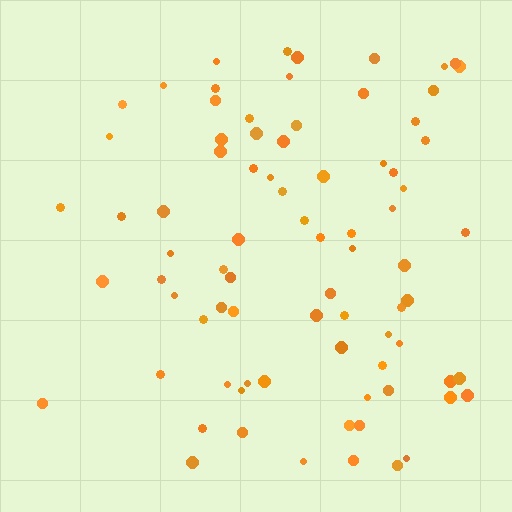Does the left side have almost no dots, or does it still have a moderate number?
Still a moderate number, just noticeably fewer than the right.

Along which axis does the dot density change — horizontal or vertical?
Horizontal.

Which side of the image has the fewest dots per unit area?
The left.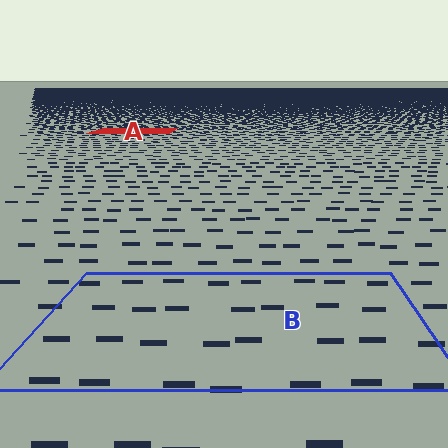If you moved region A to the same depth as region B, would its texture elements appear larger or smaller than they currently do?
They would appear larger. At a closer depth, the same texture elements are projected at a bigger on-screen size.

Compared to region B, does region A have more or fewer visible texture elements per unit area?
Region A has more texture elements per unit area — they are packed more densely because it is farther away.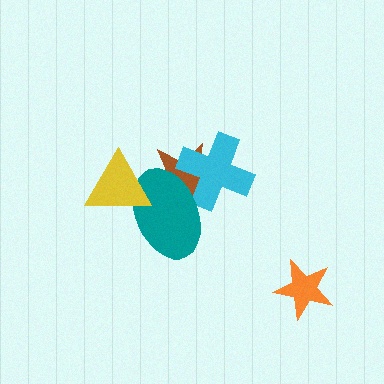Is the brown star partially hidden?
Yes, it is partially covered by another shape.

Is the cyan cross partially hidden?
Yes, it is partially covered by another shape.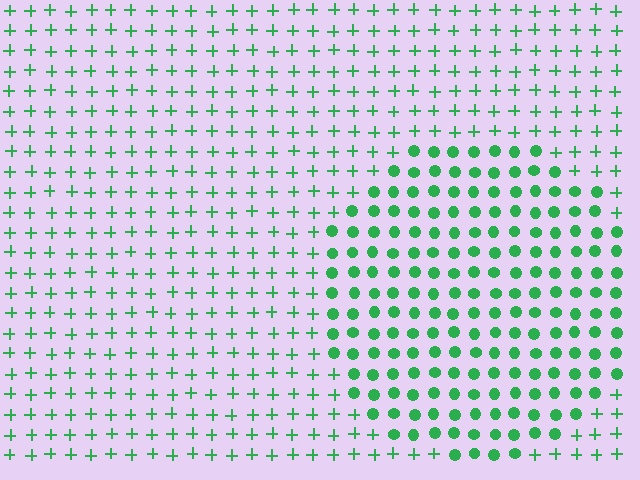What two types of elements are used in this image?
The image uses circles inside the circle region and plus signs outside it.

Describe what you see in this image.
The image is filled with small green elements arranged in a uniform grid. A circle-shaped region contains circles, while the surrounding area contains plus signs. The boundary is defined purely by the change in element shape.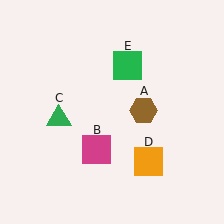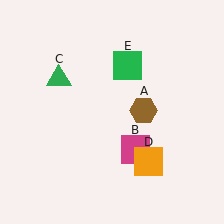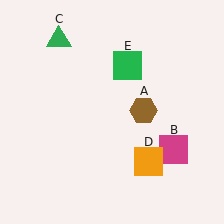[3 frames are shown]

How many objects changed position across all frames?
2 objects changed position: magenta square (object B), green triangle (object C).